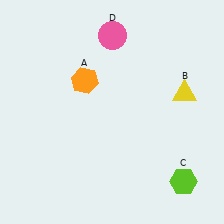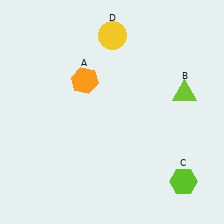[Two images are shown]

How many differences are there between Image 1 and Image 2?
There are 2 differences between the two images.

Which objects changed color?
B changed from yellow to lime. D changed from pink to yellow.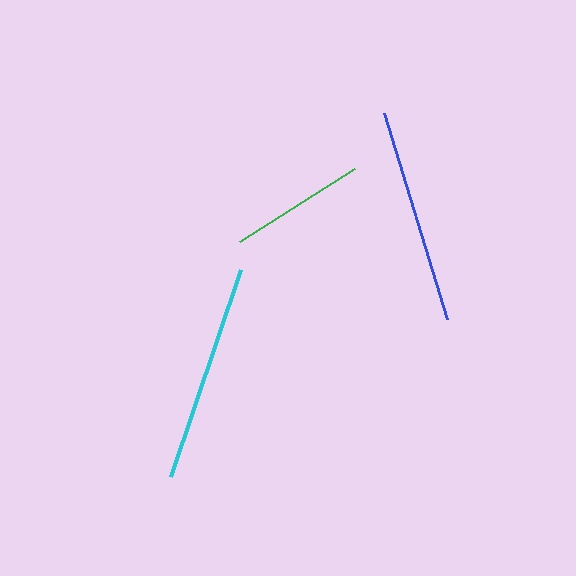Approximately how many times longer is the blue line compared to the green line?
The blue line is approximately 1.6 times the length of the green line.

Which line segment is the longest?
The cyan line is the longest at approximately 219 pixels.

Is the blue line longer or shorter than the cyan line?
The cyan line is longer than the blue line.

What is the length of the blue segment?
The blue segment is approximately 215 pixels long.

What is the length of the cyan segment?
The cyan segment is approximately 219 pixels long.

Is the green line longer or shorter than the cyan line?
The cyan line is longer than the green line.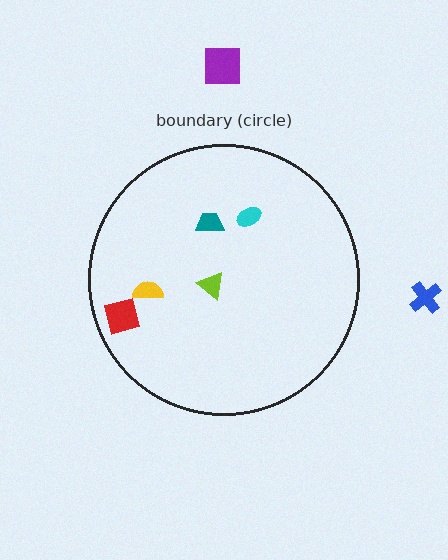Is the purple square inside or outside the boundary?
Outside.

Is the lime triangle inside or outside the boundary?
Inside.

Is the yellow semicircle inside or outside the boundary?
Inside.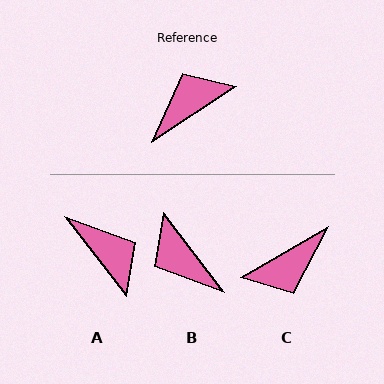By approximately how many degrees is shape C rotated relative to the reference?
Approximately 176 degrees counter-clockwise.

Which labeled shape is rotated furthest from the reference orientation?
C, about 176 degrees away.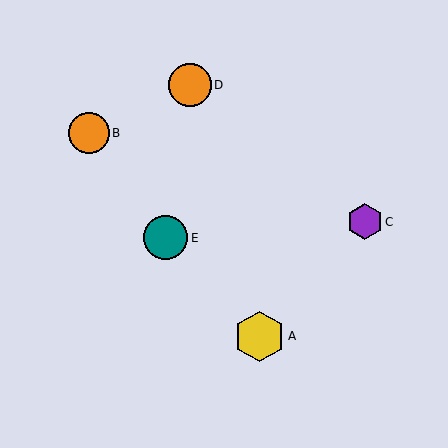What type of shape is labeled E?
Shape E is a teal circle.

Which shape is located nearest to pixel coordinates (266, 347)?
The yellow hexagon (labeled A) at (260, 336) is nearest to that location.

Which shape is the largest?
The yellow hexagon (labeled A) is the largest.